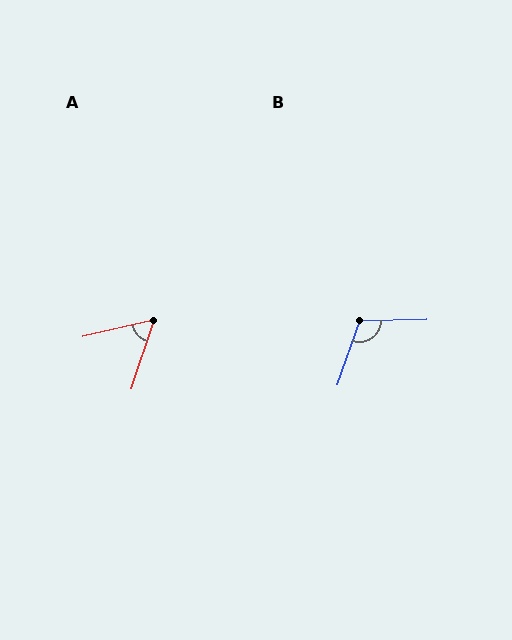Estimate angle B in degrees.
Approximately 110 degrees.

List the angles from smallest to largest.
A (58°), B (110°).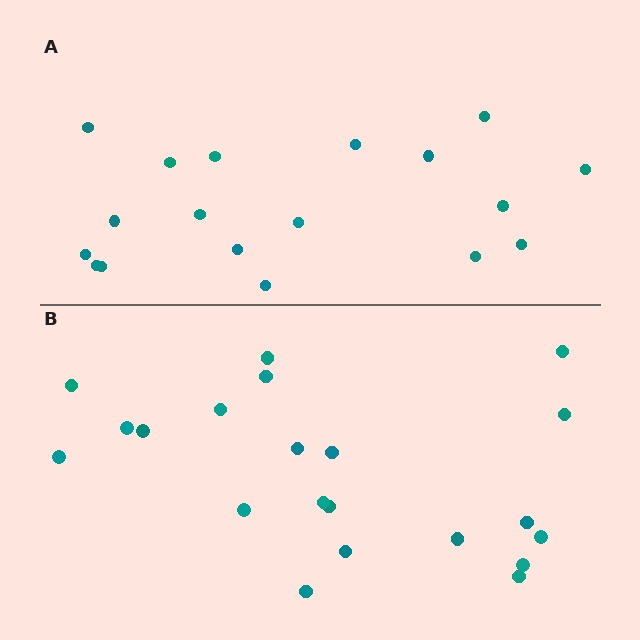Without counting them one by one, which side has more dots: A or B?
Region B (the bottom region) has more dots.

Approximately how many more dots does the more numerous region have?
Region B has just a few more — roughly 2 or 3 more dots than region A.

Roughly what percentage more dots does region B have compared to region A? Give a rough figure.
About 15% more.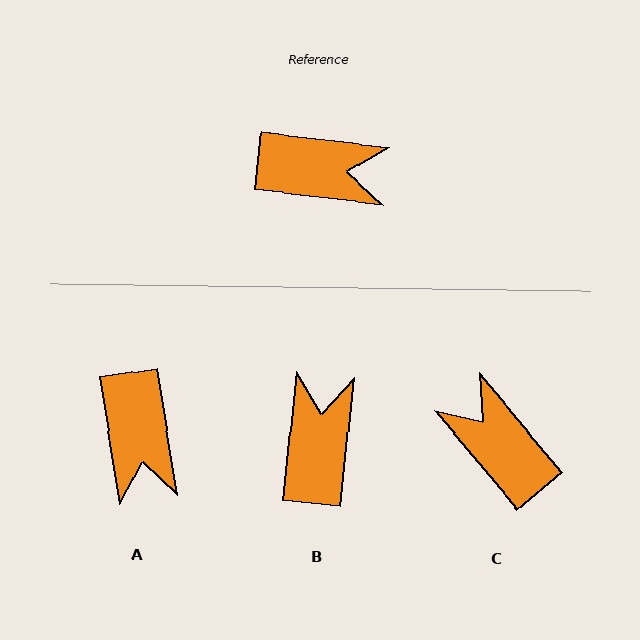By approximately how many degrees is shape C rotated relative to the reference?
Approximately 136 degrees counter-clockwise.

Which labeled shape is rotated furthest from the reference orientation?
C, about 136 degrees away.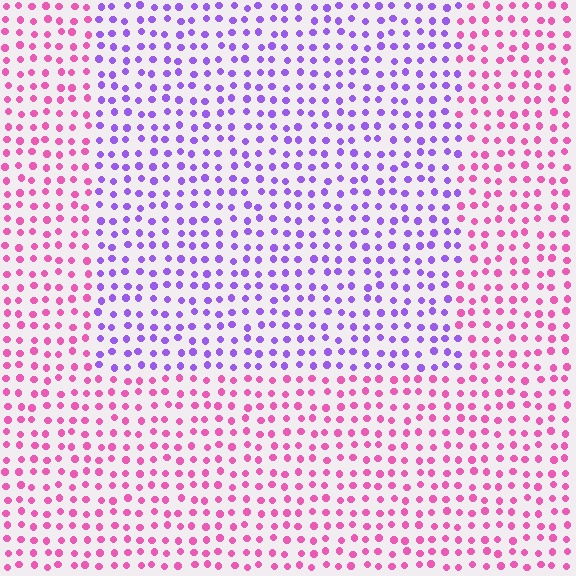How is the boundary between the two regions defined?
The boundary is defined purely by a slight shift in hue (about 56 degrees). Spacing, size, and orientation are identical on both sides.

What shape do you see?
I see a rectangle.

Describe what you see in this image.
The image is filled with small pink elements in a uniform arrangement. A rectangle-shaped region is visible where the elements are tinted to a slightly different hue, forming a subtle color boundary.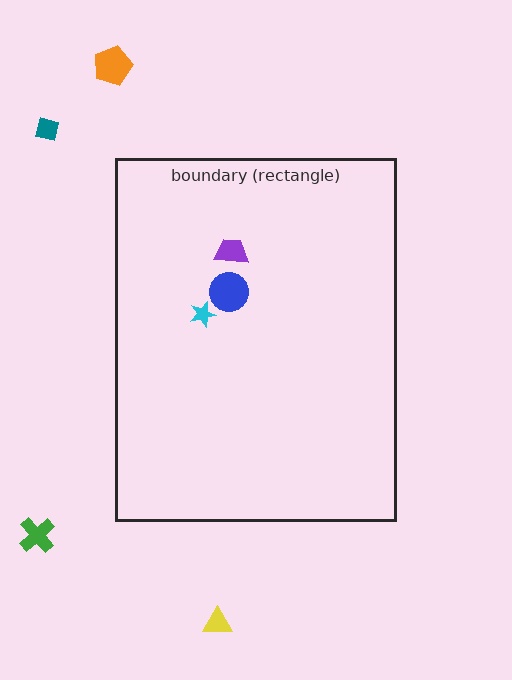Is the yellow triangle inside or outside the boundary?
Outside.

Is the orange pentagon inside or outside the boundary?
Outside.